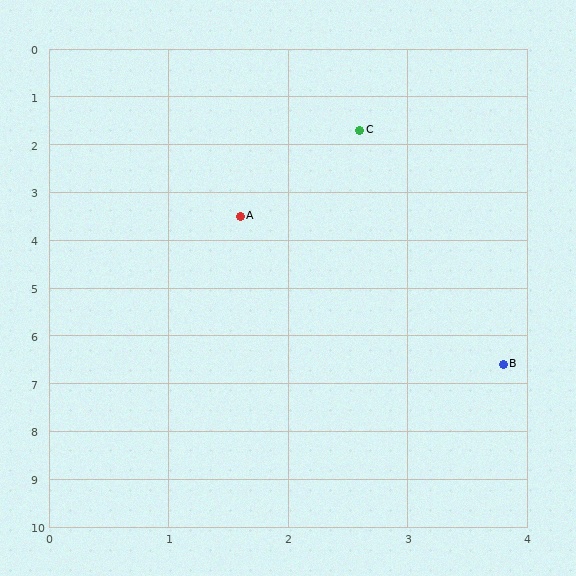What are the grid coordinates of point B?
Point B is at approximately (3.8, 6.6).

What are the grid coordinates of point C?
Point C is at approximately (2.6, 1.7).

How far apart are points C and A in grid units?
Points C and A are about 2.1 grid units apart.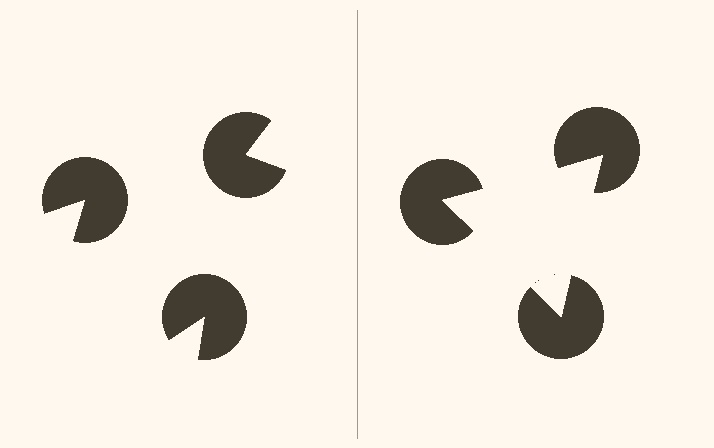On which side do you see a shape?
An illusory triangle appears on the right side. On the left side the wedge cuts are rotated, so no coherent shape forms.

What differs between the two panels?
The pac-man discs are positioned identically on both sides; only the wedge orientations differ. On the right they align to a triangle; on the left they are misaligned.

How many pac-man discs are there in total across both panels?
6 — 3 on each side.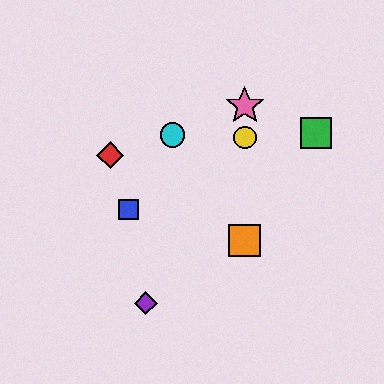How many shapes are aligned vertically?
3 shapes (the yellow circle, the orange square, the pink star) are aligned vertically.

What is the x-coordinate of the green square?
The green square is at x≈316.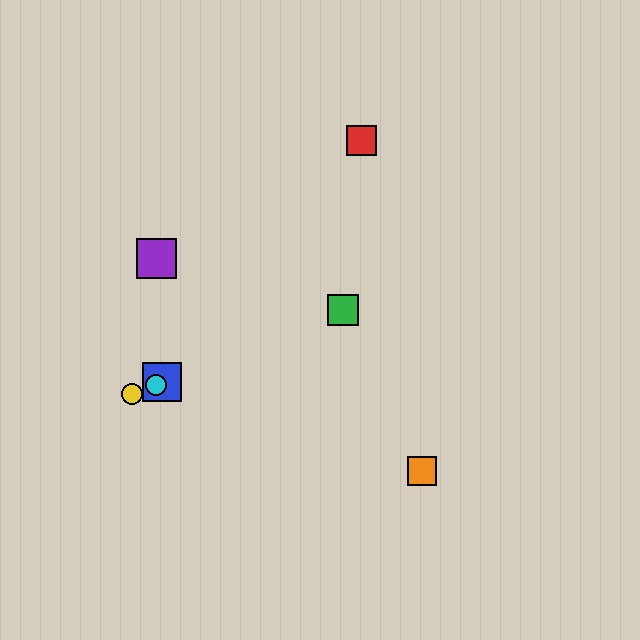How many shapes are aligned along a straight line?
4 shapes (the blue square, the green square, the yellow circle, the cyan circle) are aligned along a straight line.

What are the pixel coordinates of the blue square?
The blue square is at (162, 382).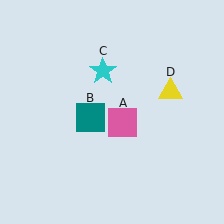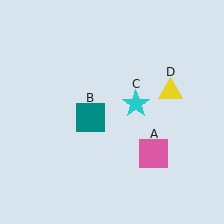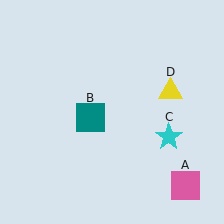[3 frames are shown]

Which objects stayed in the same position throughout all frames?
Teal square (object B) and yellow triangle (object D) remained stationary.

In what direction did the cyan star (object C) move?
The cyan star (object C) moved down and to the right.